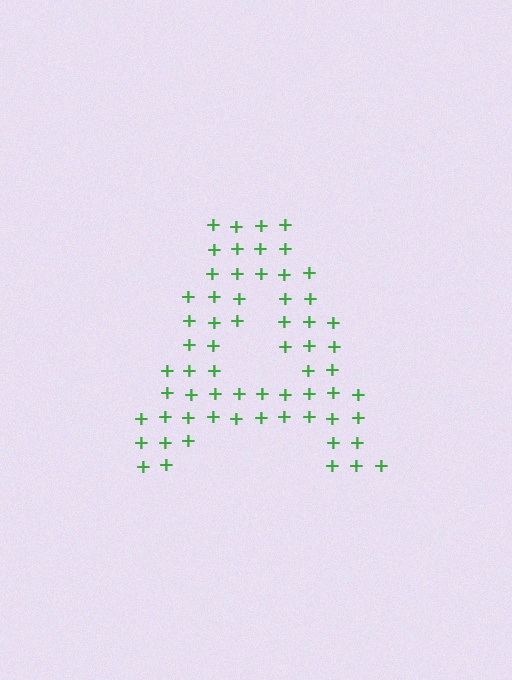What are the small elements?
The small elements are plus signs.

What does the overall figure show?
The overall figure shows the letter A.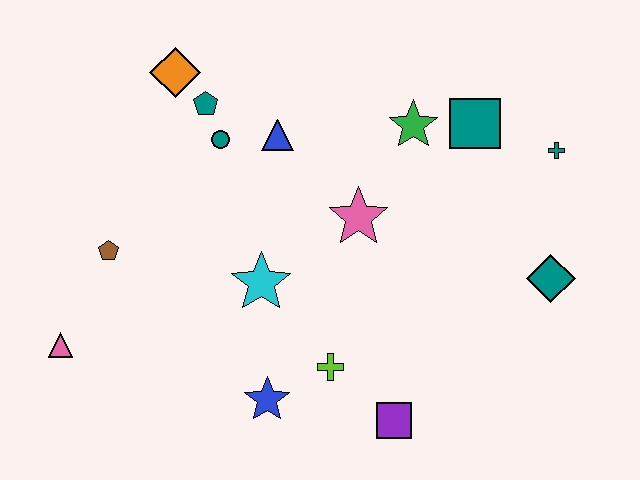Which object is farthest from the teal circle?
The teal diamond is farthest from the teal circle.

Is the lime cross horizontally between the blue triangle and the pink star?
Yes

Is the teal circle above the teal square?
No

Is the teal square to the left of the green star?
No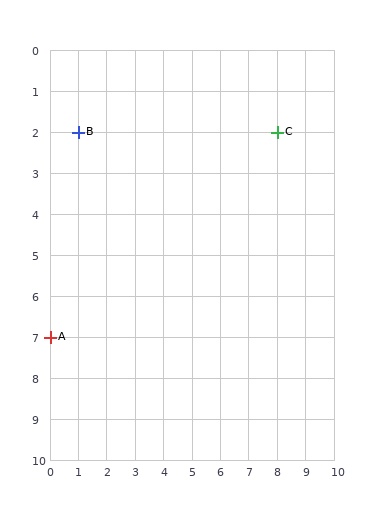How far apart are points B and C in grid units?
Points B and C are 7 columns apart.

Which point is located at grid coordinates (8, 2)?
Point C is at (8, 2).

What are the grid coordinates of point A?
Point A is at grid coordinates (0, 7).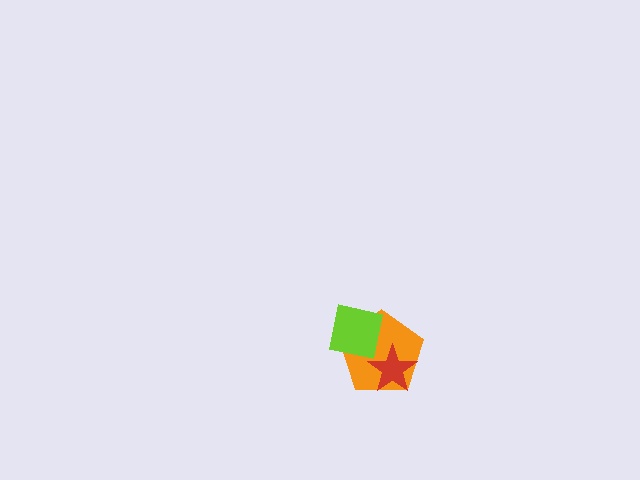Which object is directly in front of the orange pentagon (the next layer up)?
The red star is directly in front of the orange pentagon.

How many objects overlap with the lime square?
1 object overlaps with the lime square.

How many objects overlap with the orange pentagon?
2 objects overlap with the orange pentagon.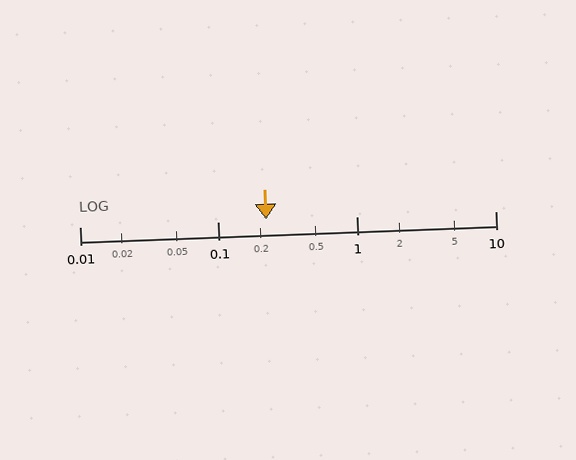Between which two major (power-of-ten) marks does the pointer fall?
The pointer is between 0.1 and 1.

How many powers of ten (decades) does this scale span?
The scale spans 3 decades, from 0.01 to 10.